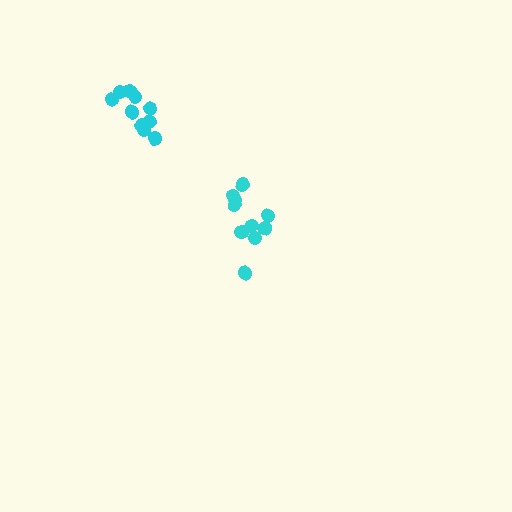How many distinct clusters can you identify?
There are 2 distinct clusters.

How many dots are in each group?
Group 1: 10 dots, Group 2: 11 dots (21 total).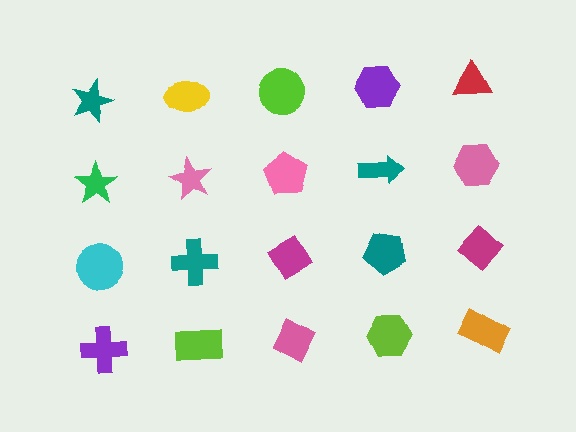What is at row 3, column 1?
A cyan circle.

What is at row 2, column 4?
A teal arrow.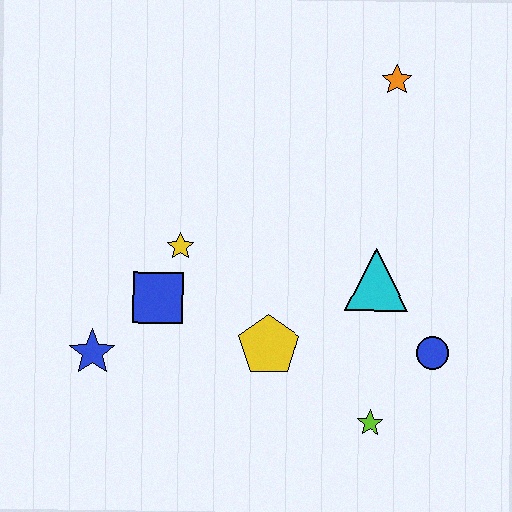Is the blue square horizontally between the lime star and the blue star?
Yes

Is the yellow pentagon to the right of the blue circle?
No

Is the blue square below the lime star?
No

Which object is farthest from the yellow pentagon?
The orange star is farthest from the yellow pentagon.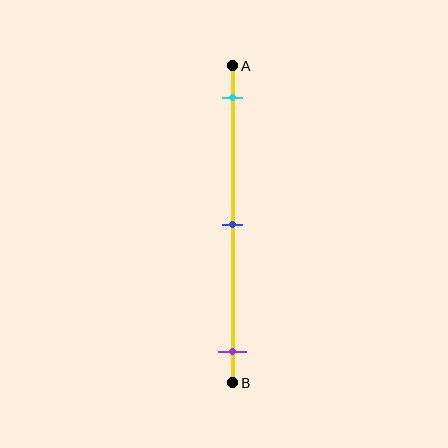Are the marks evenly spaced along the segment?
Yes, the marks are approximately evenly spaced.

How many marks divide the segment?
There are 3 marks dividing the segment.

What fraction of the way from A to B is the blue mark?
The blue mark is approximately 50% (0.5) of the way from A to B.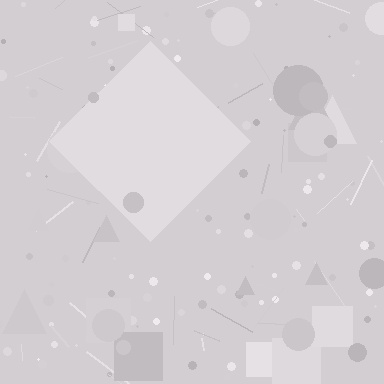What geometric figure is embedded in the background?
A diamond is embedded in the background.